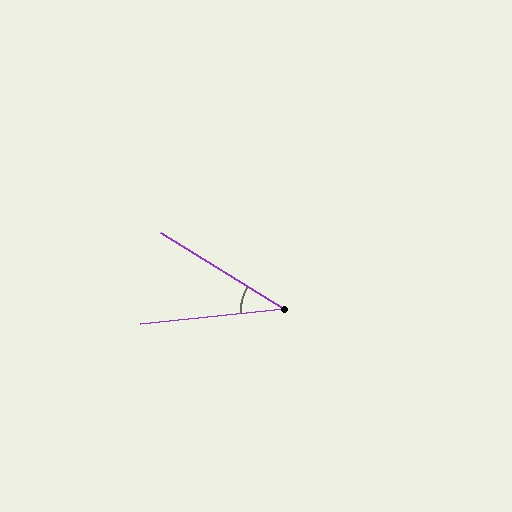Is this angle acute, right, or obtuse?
It is acute.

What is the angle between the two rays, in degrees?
Approximately 38 degrees.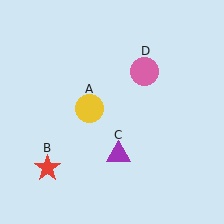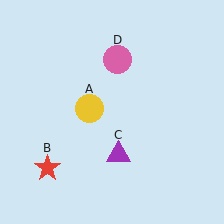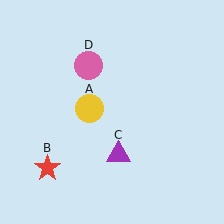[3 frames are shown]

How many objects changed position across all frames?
1 object changed position: pink circle (object D).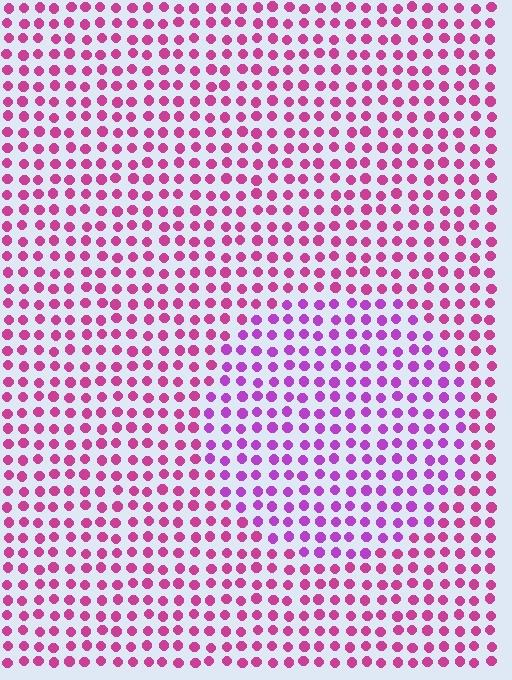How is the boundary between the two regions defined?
The boundary is defined purely by a slight shift in hue (about 31 degrees). Spacing, size, and orientation are identical on both sides.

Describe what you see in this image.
The image is filled with small magenta elements in a uniform arrangement. A circle-shaped region is visible where the elements are tinted to a slightly different hue, forming a subtle color boundary.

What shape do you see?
I see a circle.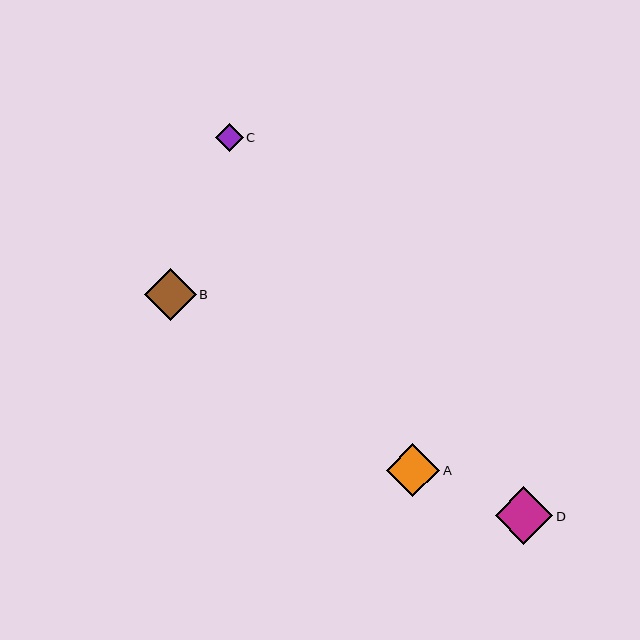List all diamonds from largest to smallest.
From largest to smallest: D, A, B, C.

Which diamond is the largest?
Diamond D is the largest with a size of approximately 58 pixels.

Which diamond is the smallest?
Diamond C is the smallest with a size of approximately 28 pixels.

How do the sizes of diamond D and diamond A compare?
Diamond D and diamond A are approximately the same size.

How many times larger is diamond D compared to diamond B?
Diamond D is approximately 1.1 times the size of diamond B.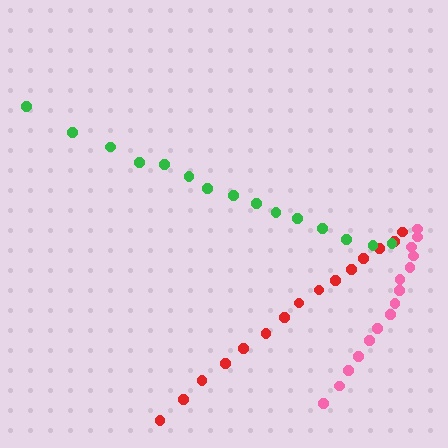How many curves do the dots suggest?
There are 3 distinct paths.